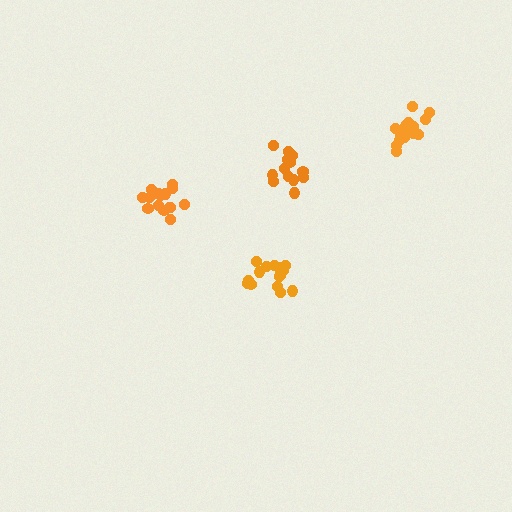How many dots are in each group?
Group 1: 13 dots, Group 2: 16 dots, Group 3: 17 dots, Group 4: 16 dots (62 total).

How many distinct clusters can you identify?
There are 4 distinct clusters.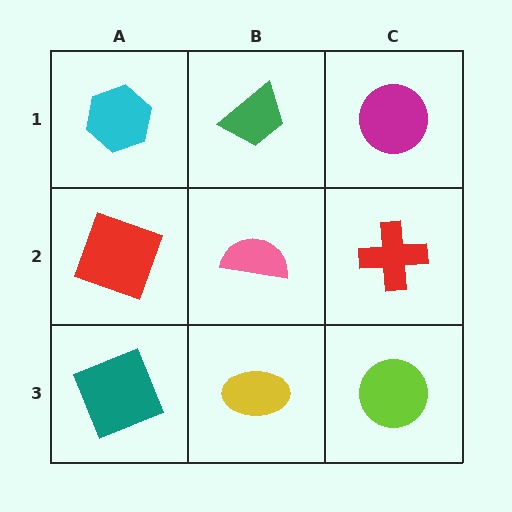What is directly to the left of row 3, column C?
A yellow ellipse.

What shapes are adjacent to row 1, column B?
A pink semicircle (row 2, column B), a cyan hexagon (row 1, column A), a magenta circle (row 1, column C).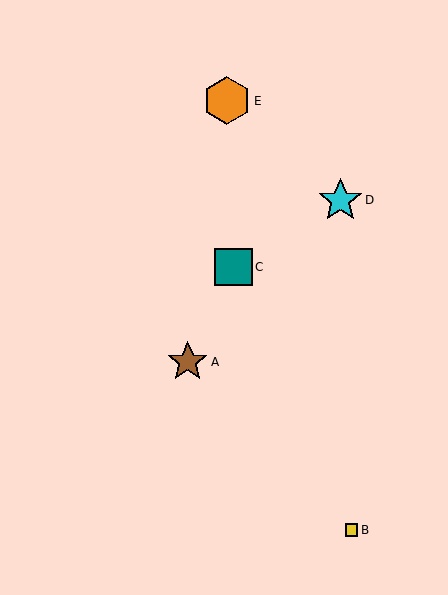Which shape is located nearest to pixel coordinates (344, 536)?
The yellow square (labeled B) at (351, 530) is nearest to that location.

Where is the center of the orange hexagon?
The center of the orange hexagon is at (227, 101).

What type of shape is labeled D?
Shape D is a cyan star.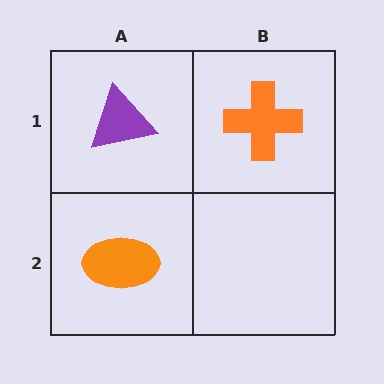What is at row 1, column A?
A purple triangle.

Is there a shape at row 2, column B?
No, that cell is empty.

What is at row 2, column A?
An orange ellipse.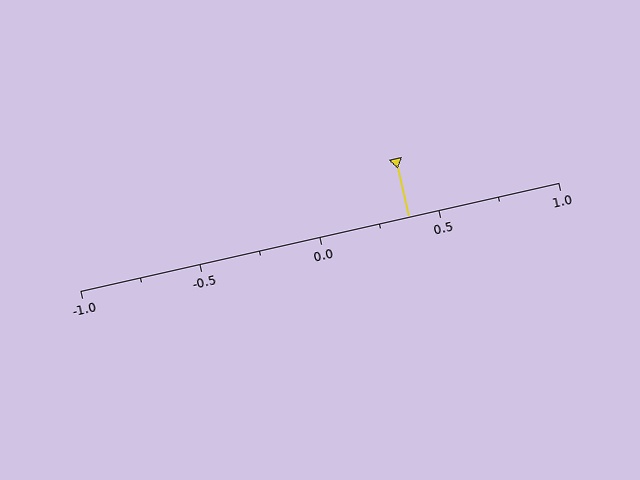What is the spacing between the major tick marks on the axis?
The major ticks are spaced 0.5 apart.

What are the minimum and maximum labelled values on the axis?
The axis runs from -1.0 to 1.0.